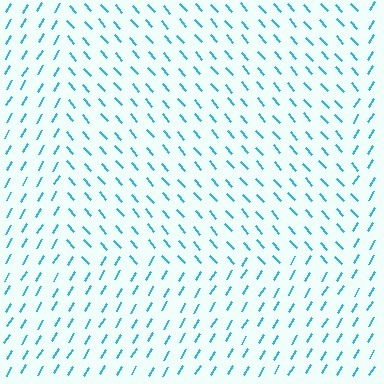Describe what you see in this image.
The image is filled with small cyan line segments. A rectangle region in the image has lines oriented differently from the surrounding lines, creating a visible texture boundary.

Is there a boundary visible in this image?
Yes, there is a texture boundary formed by a change in line orientation.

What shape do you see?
I see a rectangle.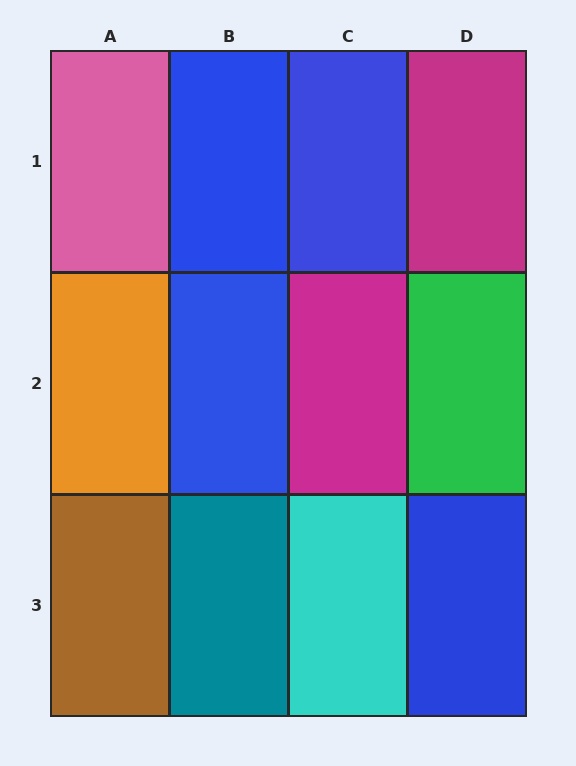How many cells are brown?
1 cell is brown.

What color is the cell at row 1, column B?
Blue.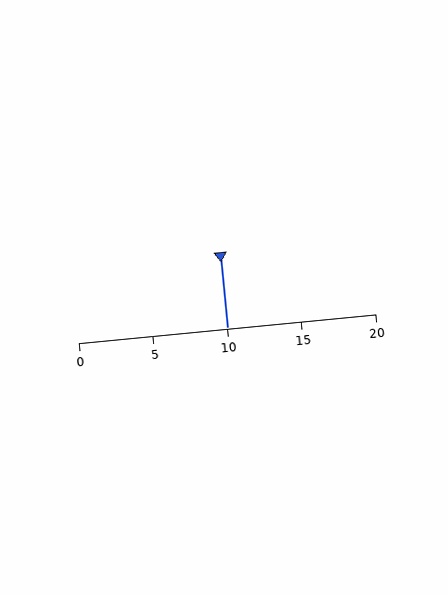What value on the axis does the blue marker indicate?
The marker indicates approximately 10.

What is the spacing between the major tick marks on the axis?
The major ticks are spaced 5 apart.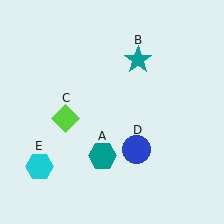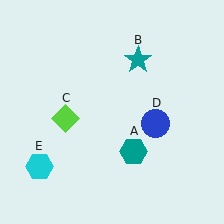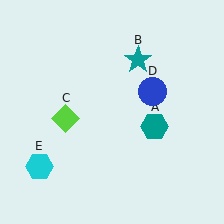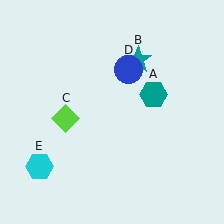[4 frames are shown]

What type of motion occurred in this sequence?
The teal hexagon (object A), blue circle (object D) rotated counterclockwise around the center of the scene.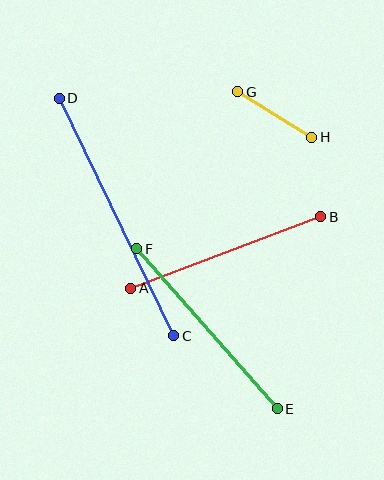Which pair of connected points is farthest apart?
Points C and D are farthest apart.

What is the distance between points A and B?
The distance is approximately 203 pixels.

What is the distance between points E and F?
The distance is approximately 213 pixels.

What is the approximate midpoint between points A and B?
The midpoint is at approximately (226, 253) pixels.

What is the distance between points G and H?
The distance is approximately 87 pixels.